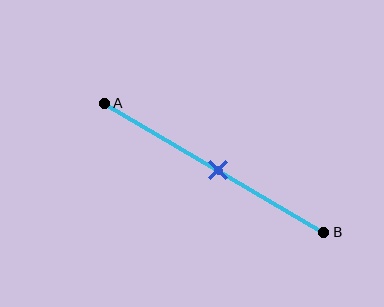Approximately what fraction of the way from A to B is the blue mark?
The blue mark is approximately 50% of the way from A to B.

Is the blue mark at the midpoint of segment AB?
Yes, the mark is approximately at the midpoint.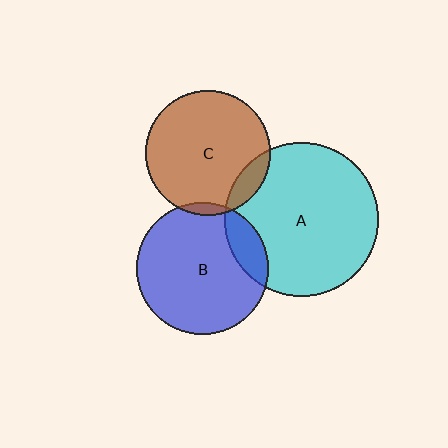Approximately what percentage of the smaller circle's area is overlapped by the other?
Approximately 15%.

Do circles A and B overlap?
Yes.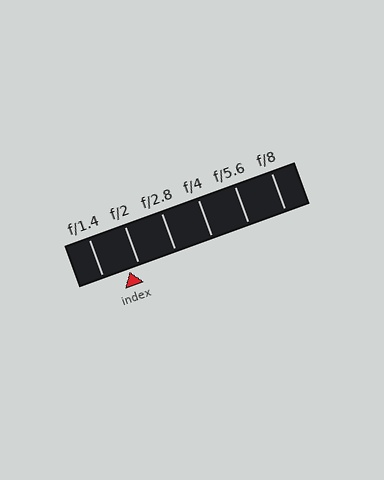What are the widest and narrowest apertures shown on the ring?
The widest aperture shown is f/1.4 and the narrowest is f/8.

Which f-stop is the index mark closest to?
The index mark is closest to f/2.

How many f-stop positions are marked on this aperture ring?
There are 6 f-stop positions marked.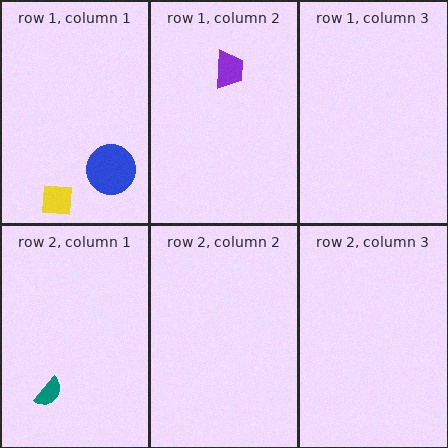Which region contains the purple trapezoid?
The row 1, column 2 region.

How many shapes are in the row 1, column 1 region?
2.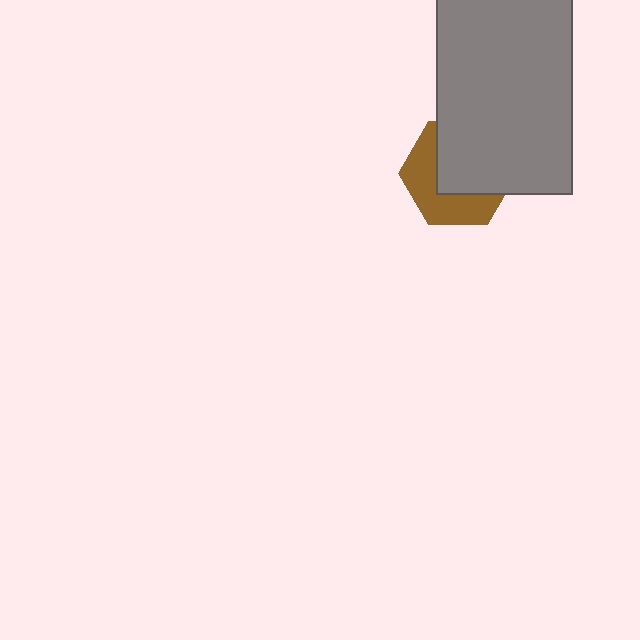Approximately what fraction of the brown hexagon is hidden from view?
Roughly 56% of the brown hexagon is hidden behind the gray rectangle.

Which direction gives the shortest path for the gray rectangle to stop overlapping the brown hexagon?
Moving toward the upper-right gives the shortest separation.